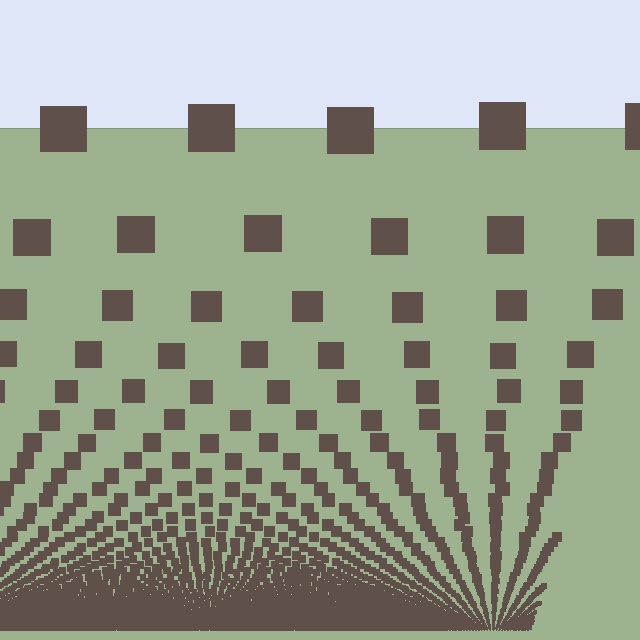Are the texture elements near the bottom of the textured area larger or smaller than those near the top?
Smaller. The gradient is inverted — elements near the bottom are smaller and denser.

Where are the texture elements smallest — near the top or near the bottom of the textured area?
Near the bottom.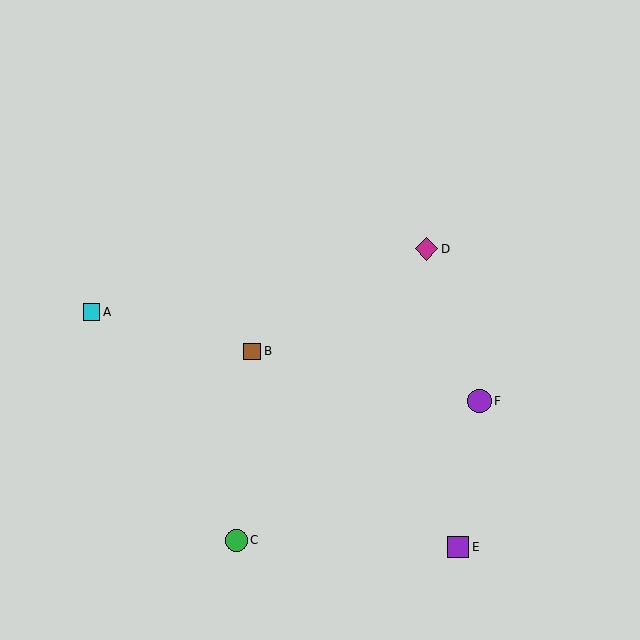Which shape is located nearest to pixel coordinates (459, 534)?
The purple square (labeled E) at (458, 547) is nearest to that location.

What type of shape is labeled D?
Shape D is a magenta diamond.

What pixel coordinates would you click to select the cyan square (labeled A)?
Click at (91, 312) to select the cyan square A.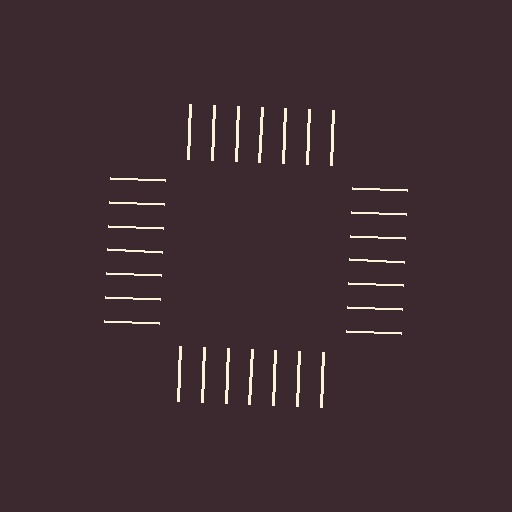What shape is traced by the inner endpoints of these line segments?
An illusory square — the line segments terminate on its edges but no continuous stroke is drawn.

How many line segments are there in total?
28 — 7 along each of the 4 edges.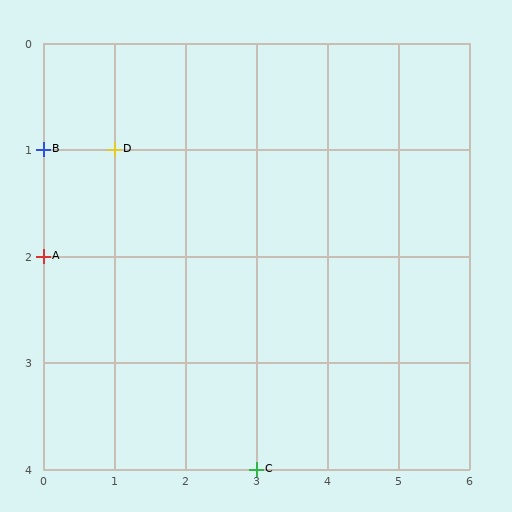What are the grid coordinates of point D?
Point D is at grid coordinates (1, 1).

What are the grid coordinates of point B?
Point B is at grid coordinates (0, 1).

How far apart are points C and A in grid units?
Points C and A are 3 columns and 2 rows apart (about 3.6 grid units diagonally).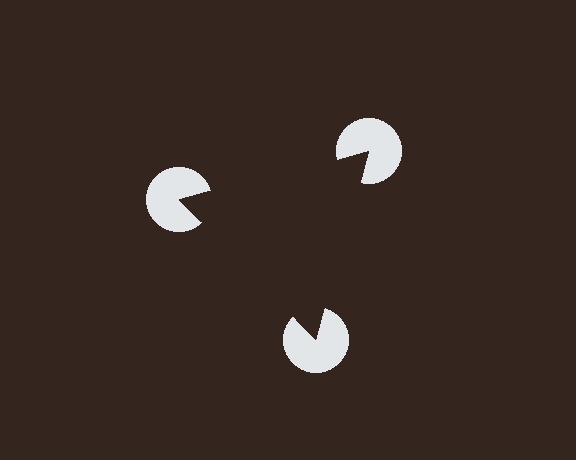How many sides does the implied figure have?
3 sides.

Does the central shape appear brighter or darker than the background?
It typically appears slightly darker than the background, even though no actual brightness change is drawn.